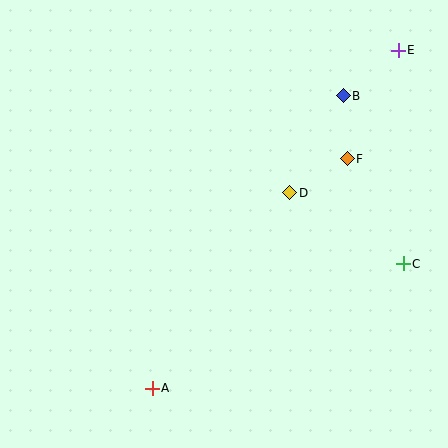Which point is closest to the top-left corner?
Point D is closest to the top-left corner.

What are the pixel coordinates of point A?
Point A is at (152, 388).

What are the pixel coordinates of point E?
Point E is at (398, 50).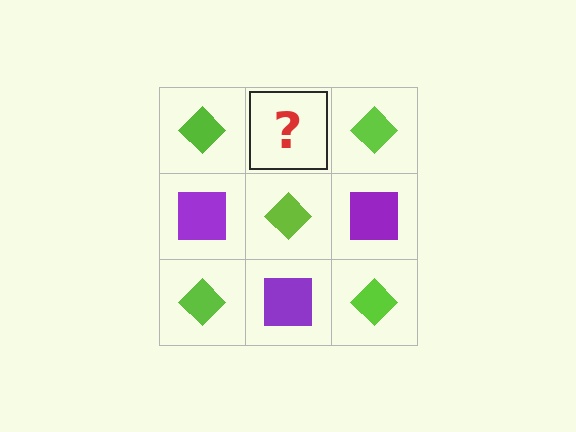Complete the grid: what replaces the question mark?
The question mark should be replaced with a purple square.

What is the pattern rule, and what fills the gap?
The rule is that it alternates lime diamond and purple square in a checkerboard pattern. The gap should be filled with a purple square.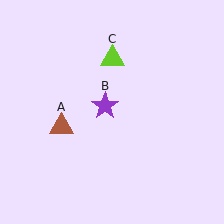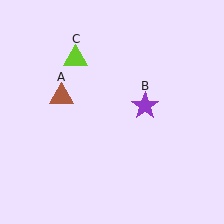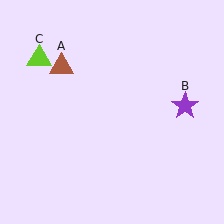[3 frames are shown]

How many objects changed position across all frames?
3 objects changed position: brown triangle (object A), purple star (object B), lime triangle (object C).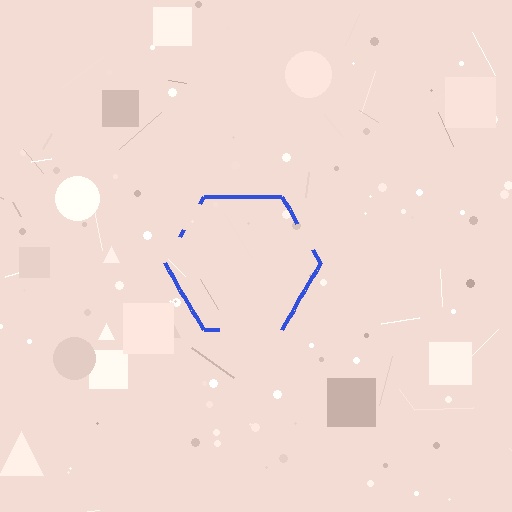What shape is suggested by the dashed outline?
The dashed outline suggests a hexagon.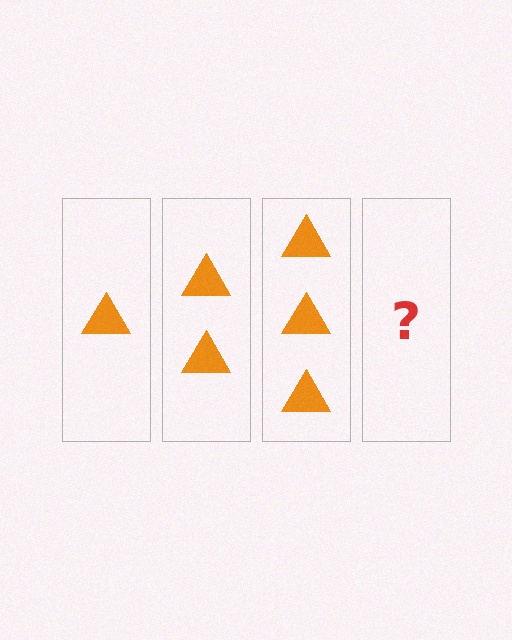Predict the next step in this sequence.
The next step is 4 triangles.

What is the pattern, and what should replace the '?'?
The pattern is that each step adds one more triangle. The '?' should be 4 triangles.